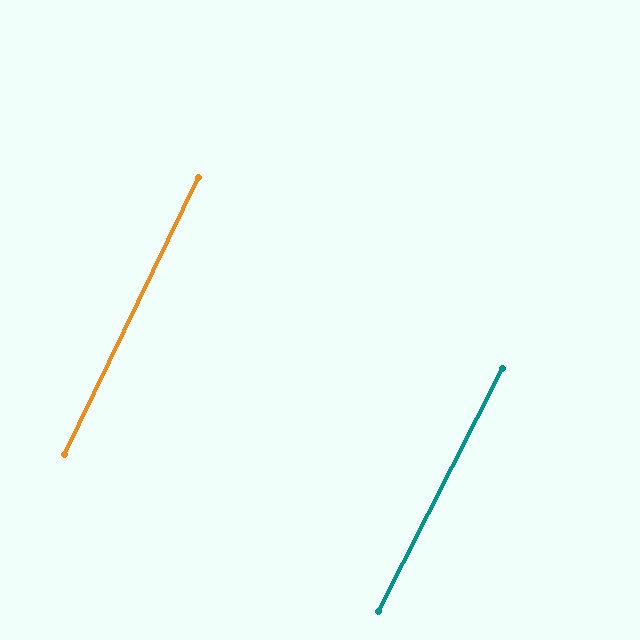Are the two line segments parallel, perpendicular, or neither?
Parallel — their directions differ by only 1.4°.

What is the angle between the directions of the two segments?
Approximately 1 degree.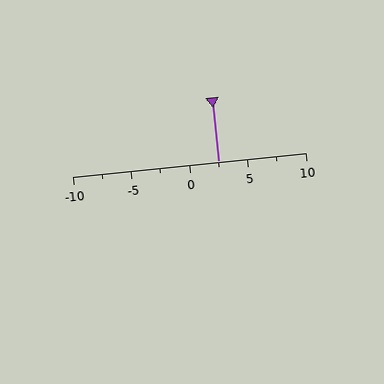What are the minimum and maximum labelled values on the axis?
The axis runs from -10 to 10.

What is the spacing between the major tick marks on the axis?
The major ticks are spaced 5 apart.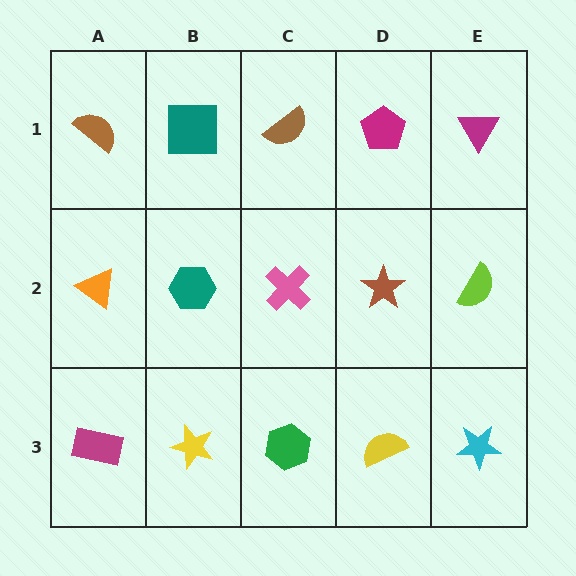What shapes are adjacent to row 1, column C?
A pink cross (row 2, column C), a teal square (row 1, column B), a magenta pentagon (row 1, column D).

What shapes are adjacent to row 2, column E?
A magenta triangle (row 1, column E), a cyan star (row 3, column E), a brown star (row 2, column D).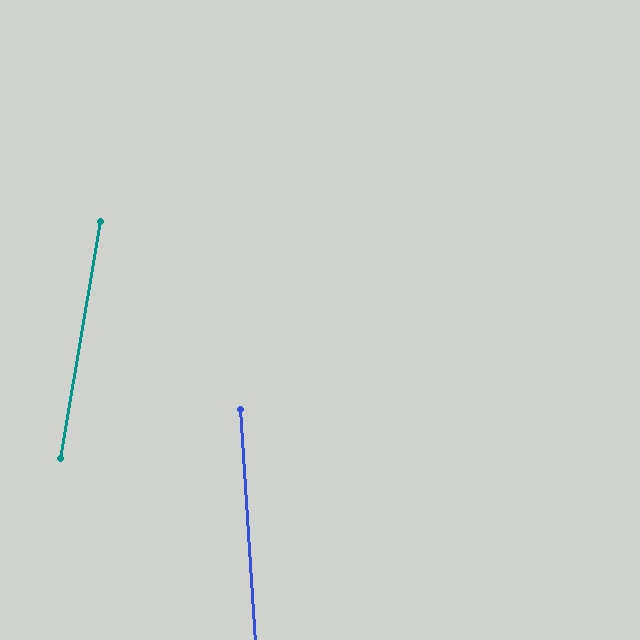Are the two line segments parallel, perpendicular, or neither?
Neither parallel nor perpendicular — they differ by about 13°.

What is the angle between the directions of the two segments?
Approximately 13 degrees.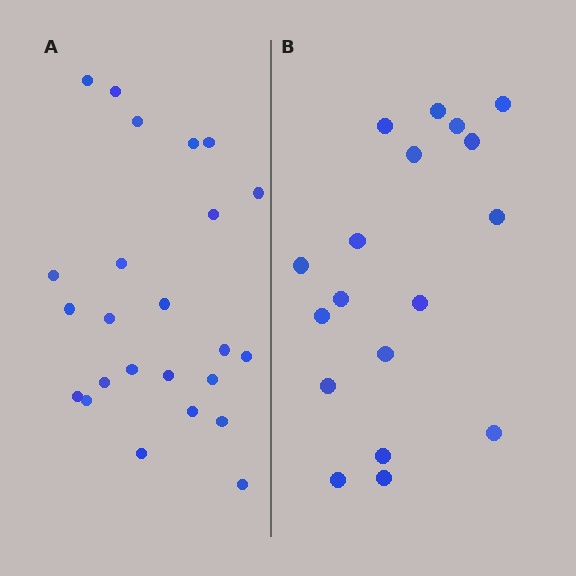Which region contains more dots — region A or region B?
Region A (the left region) has more dots.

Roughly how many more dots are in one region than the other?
Region A has about 6 more dots than region B.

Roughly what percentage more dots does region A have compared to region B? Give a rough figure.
About 35% more.